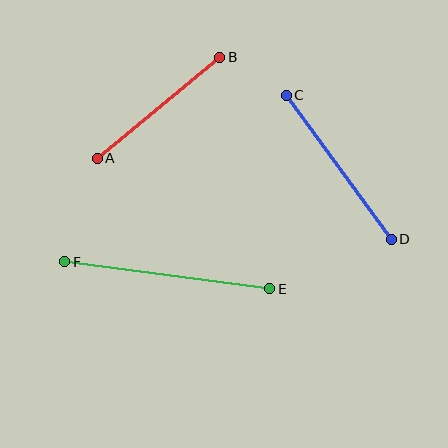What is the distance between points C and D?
The distance is approximately 178 pixels.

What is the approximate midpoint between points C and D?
The midpoint is at approximately (339, 167) pixels.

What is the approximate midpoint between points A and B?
The midpoint is at approximately (159, 108) pixels.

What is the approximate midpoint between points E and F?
The midpoint is at approximately (167, 275) pixels.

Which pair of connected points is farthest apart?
Points E and F are farthest apart.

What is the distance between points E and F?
The distance is approximately 207 pixels.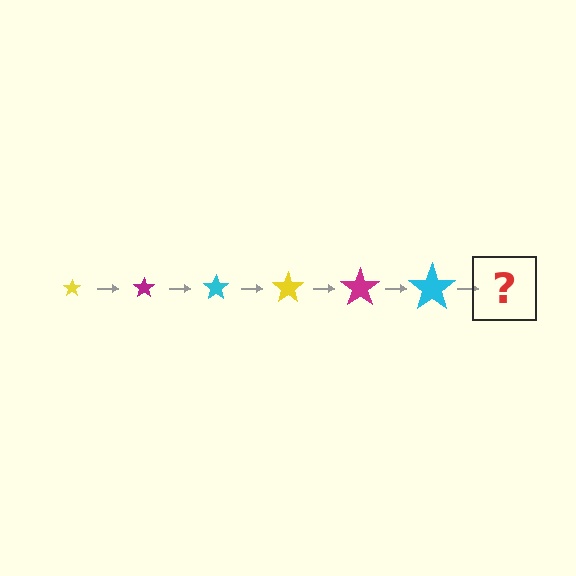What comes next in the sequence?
The next element should be a yellow star, larger than the previous one.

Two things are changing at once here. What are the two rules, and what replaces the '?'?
The two rules are that the star grows larger each step and the color cycles through yellow, magenta, and cyan. The '?' should be a yellow star, larger than the previous one.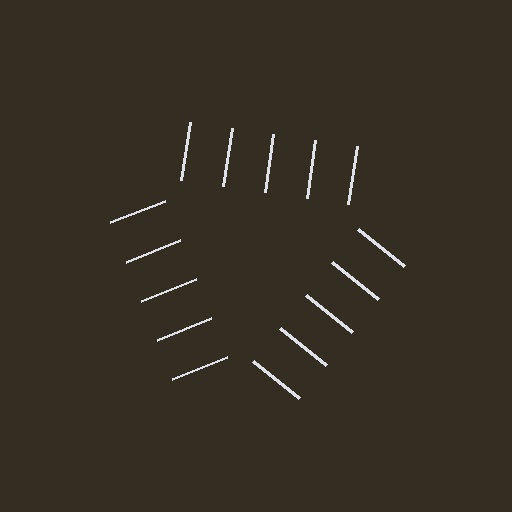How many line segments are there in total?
15 — 5 along each of the 3 edges.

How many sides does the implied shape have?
3 sides — the line-ends trace a triangle.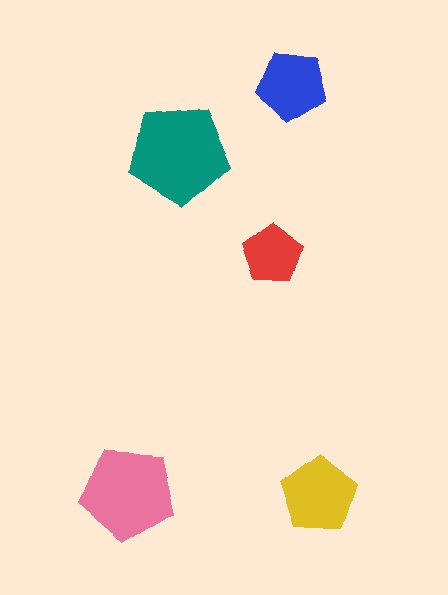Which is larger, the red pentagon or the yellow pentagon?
The yellow one.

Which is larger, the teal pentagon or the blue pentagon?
The teal one.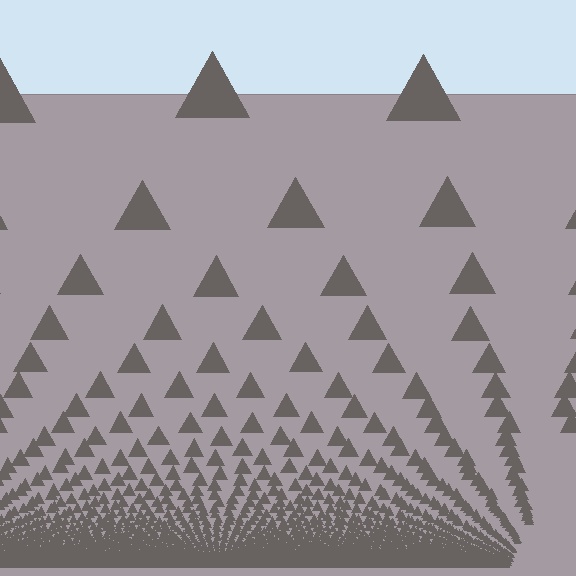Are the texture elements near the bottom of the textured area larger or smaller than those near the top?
Smaller. The gradient is inverted — elements near the bottom are smaller and denser.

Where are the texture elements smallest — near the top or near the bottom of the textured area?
Near the bottom.